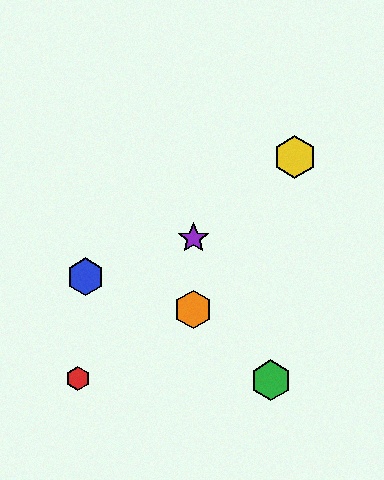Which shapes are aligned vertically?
The purple star, the orange hexagon are aligned vertically.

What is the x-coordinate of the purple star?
The purple star is at x≈193.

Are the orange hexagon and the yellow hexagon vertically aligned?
No, the orange hexagon is at x≈193 and the yellow hexagon is at x≈295.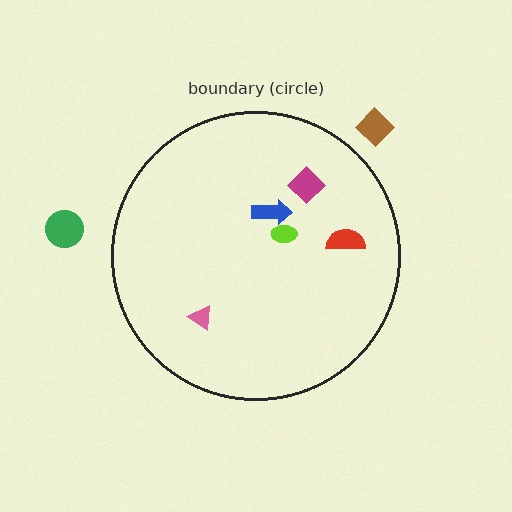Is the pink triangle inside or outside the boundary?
Inside.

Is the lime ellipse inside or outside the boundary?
Inside.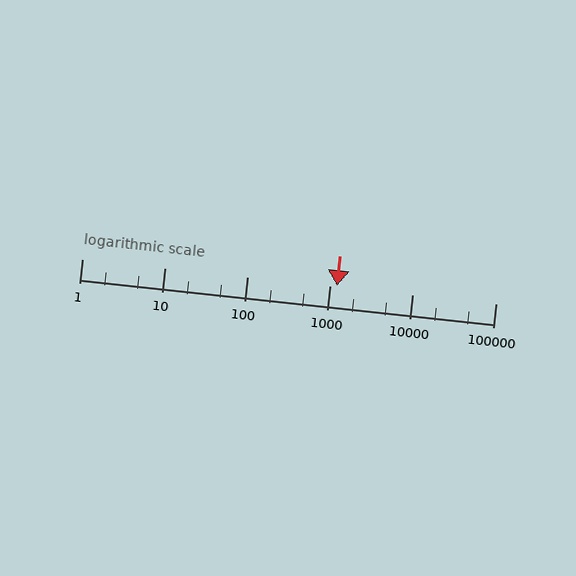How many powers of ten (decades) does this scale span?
The scale spans 5 decades, from 1 to 100000.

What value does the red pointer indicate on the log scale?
The pointer indicates approximately 1200.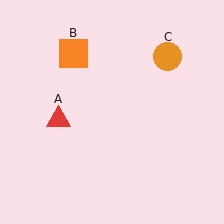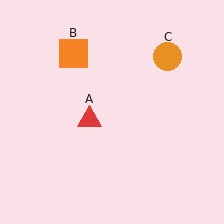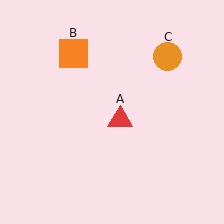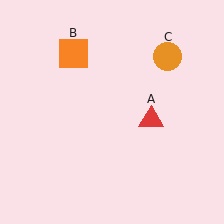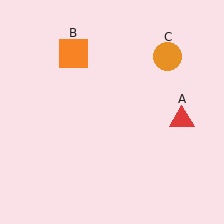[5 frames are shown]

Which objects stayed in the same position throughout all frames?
Orange square (object B) and orange circle (object C) remained stationary.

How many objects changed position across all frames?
1 object changed position: red triangle (object A).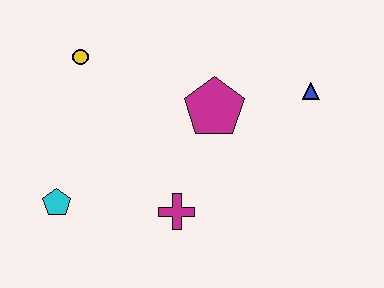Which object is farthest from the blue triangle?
The cyan pentagon is farthest from the blue triangle.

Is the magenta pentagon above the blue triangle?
No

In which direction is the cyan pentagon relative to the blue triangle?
The cyan pentagon is to the left of the blue triangle.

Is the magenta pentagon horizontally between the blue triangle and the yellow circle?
Yes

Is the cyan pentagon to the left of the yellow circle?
Yes